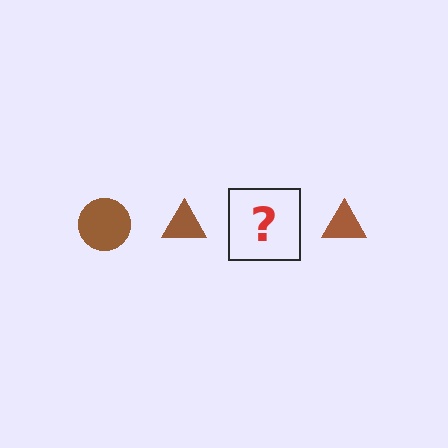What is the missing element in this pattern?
The missing element is a brown circle.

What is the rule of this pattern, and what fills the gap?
The rule is that the pattern cycles through circle, triangle shapes in brown. The gap should be filled with a brown circle.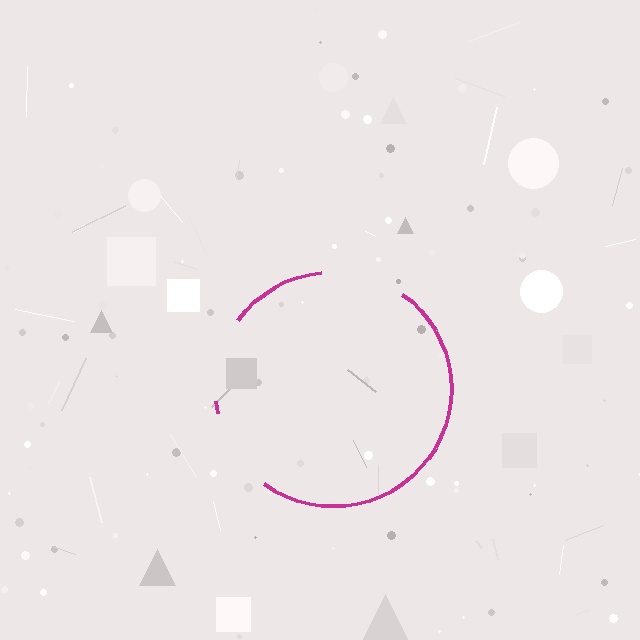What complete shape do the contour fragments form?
The contour fragments form a circle.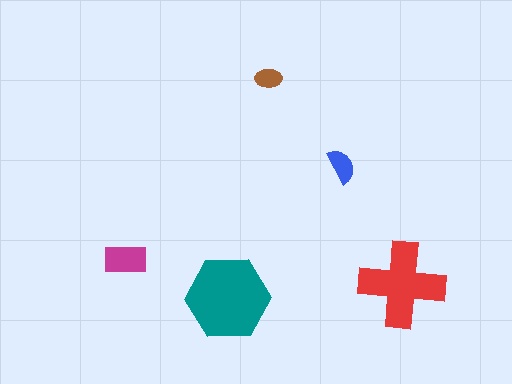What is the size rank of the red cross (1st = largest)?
2nd.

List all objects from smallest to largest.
The brown ellipse, the blue semicircle, the magenta rectangle, the red cross, the teal hexagon.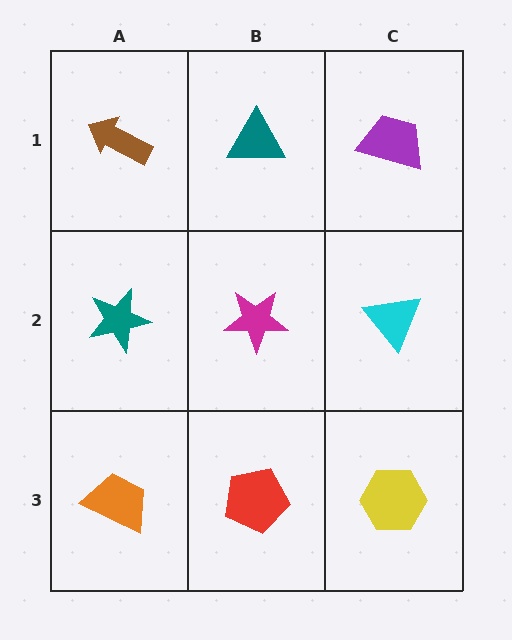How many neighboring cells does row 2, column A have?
3.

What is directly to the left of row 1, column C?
A teal triangle.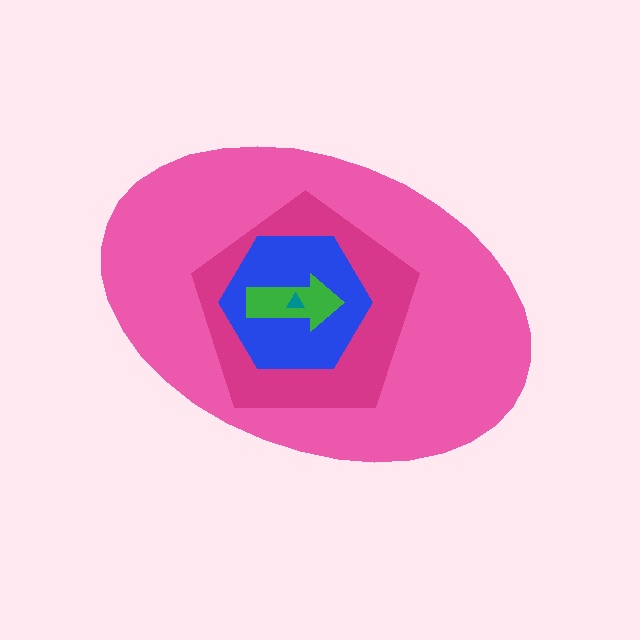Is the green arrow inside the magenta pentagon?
Yes.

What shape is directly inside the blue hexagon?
The green arrow.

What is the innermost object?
The teal triangle.